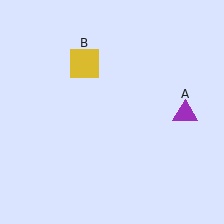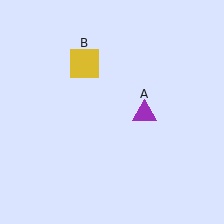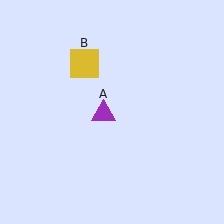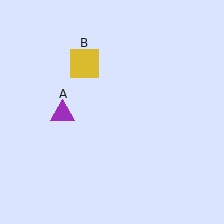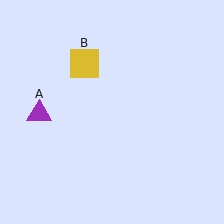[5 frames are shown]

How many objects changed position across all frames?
1 object changed position: purple triangle (object A).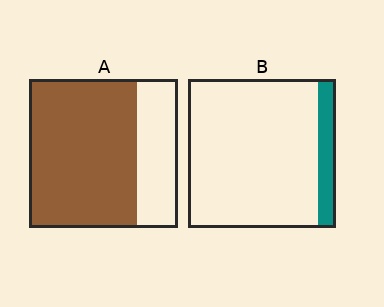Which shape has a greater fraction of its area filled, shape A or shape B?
Shape A.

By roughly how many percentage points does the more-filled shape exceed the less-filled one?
By roughly 60 percentage points (A over B).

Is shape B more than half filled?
No.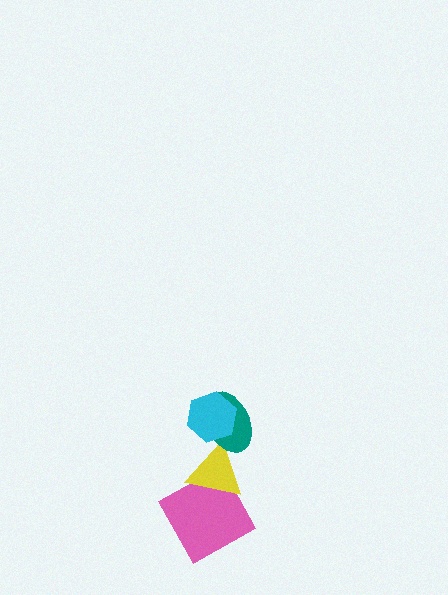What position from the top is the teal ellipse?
The teal ellipse is 2nd from the top.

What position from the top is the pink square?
The pink square is 4th from the top.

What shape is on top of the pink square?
The yellow triangle is on top of the pink square.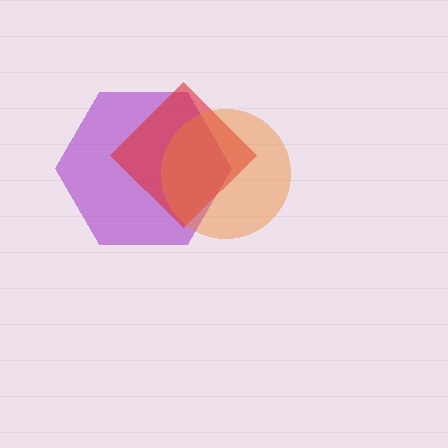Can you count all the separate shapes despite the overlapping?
Yes, there are 3 separate shapes.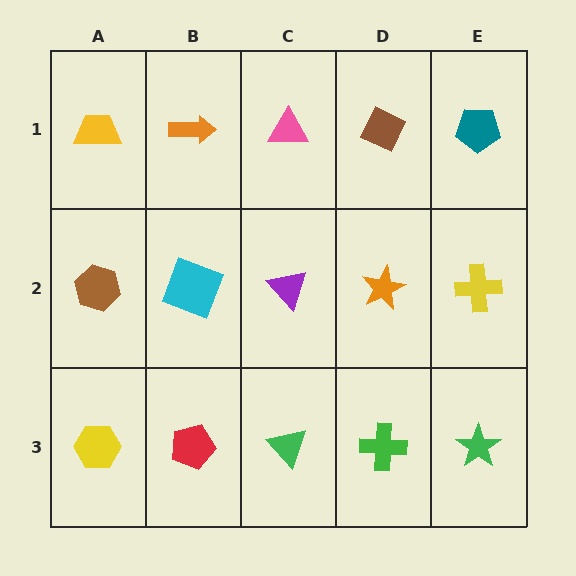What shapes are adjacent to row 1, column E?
A yellow cross (row 2, column E), a brown diamond (row 1, column D).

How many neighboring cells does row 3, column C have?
3.